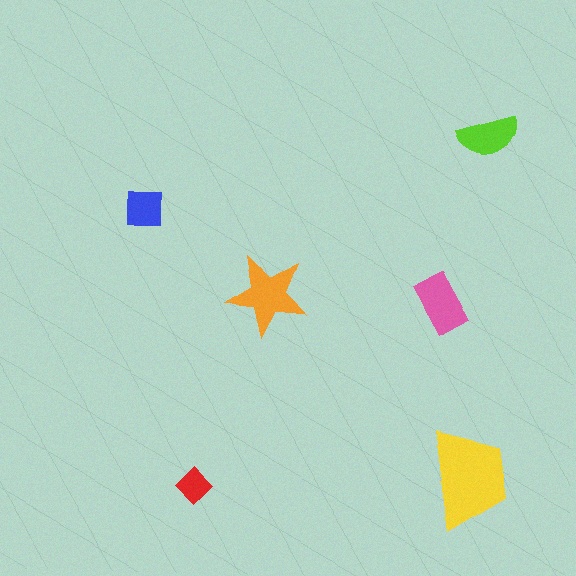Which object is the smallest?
The red diamond.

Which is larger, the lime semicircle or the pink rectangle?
The pink rectangle.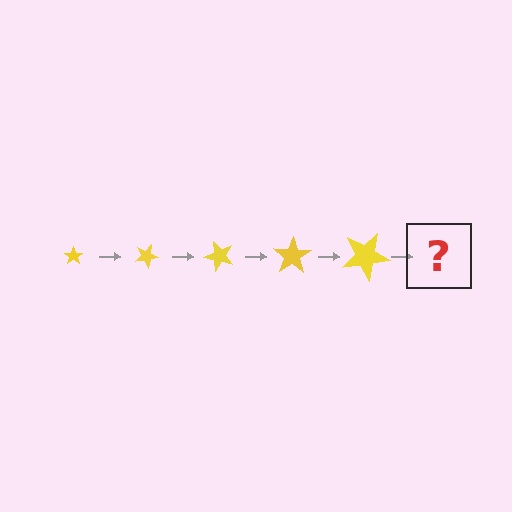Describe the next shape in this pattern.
It should be a star, larger than the previous one and rotated 125 degrees from the start.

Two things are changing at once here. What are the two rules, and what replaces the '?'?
The two rules are that the star grows larger each step and it rotates 25 degrees each step. The '?' should be a star, larger than the previous one and rotated 125 degrees from the start.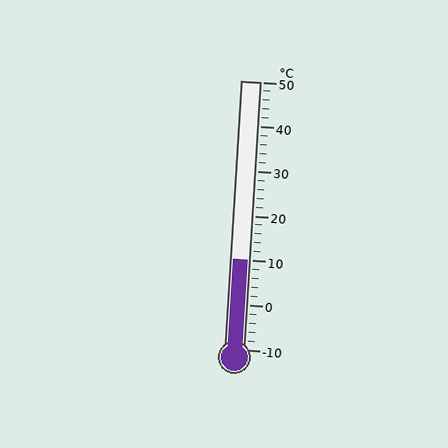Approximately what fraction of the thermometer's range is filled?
The thermometer is filled to approximately 35% of its range.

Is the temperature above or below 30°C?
The temperature is below 30°C.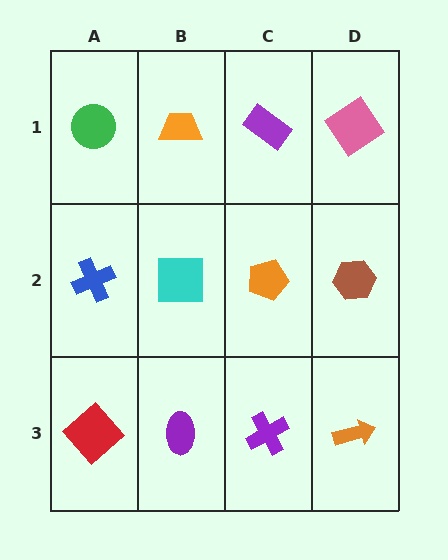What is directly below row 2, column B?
A purple ellipse.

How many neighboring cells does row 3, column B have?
3.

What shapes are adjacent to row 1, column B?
A cyan square (row 2, column B), a green circle (row 1, column A), a purple rectangle (row 1, column C).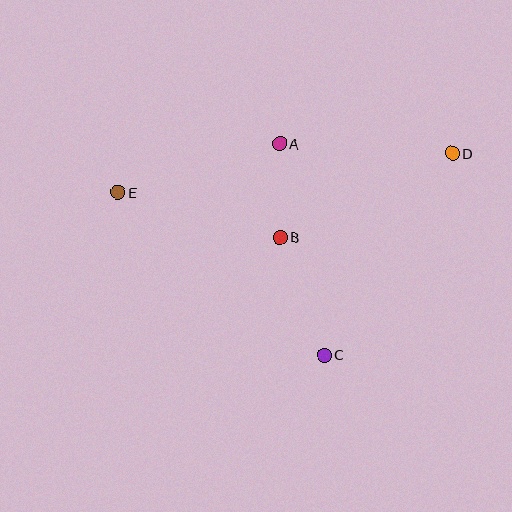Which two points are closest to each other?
Points A and B are closest to each other.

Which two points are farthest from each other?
Points D and E are farthest from each other.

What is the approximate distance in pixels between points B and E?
The distance between B and E is approximately 168 pixels.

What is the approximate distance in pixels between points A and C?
The distance between A and C is approximately 216 pixels.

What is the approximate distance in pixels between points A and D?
The distance between A and D is approximately 173 pixels.